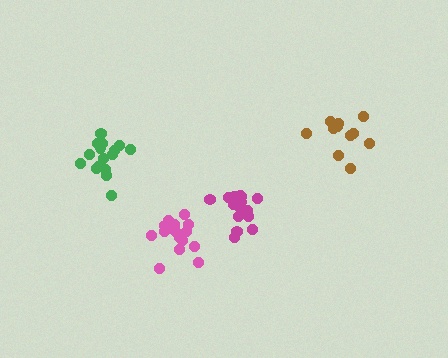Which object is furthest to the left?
The green cluster is leftmost.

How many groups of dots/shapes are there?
There are 4 groups.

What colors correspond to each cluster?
The clusters are colored: pink, brown, magenta, green.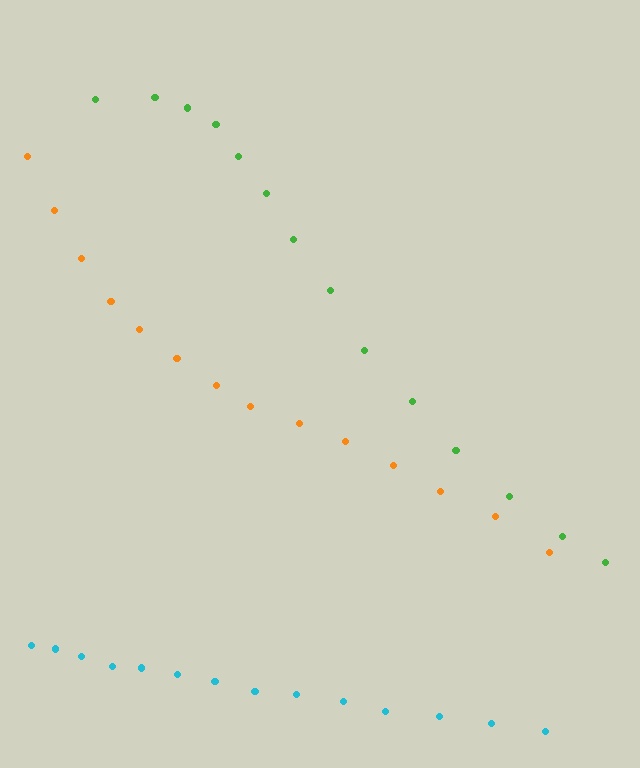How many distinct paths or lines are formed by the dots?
There are 3 distinct paths.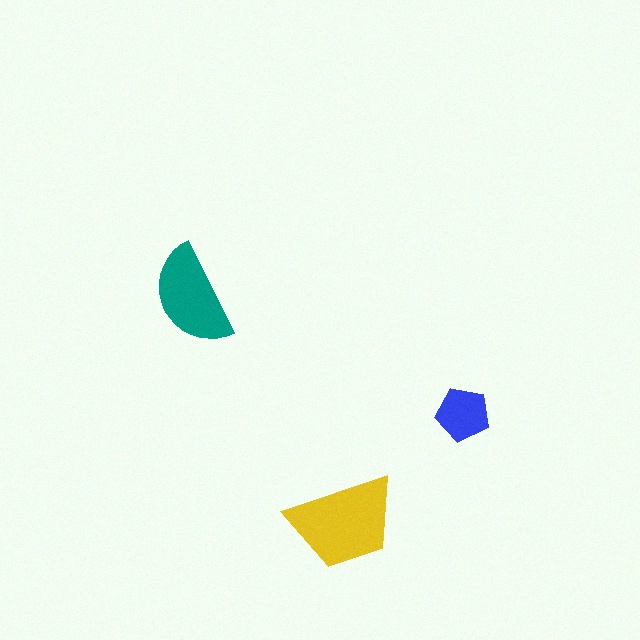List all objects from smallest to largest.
The blue pentagon, the teal semicircle, the yellow trapezoid.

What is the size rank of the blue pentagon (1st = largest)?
3rd.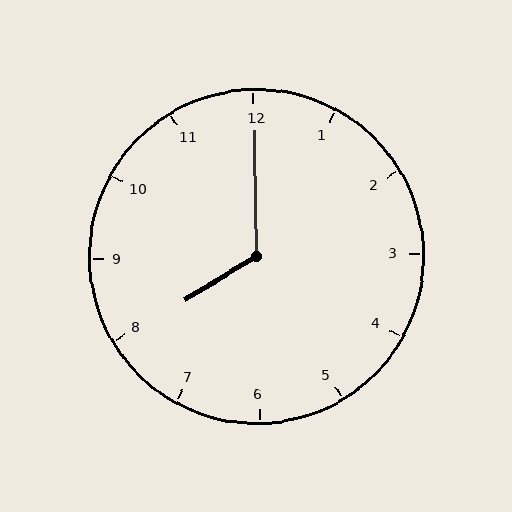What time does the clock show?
8:00.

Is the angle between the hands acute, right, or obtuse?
It is obtuse.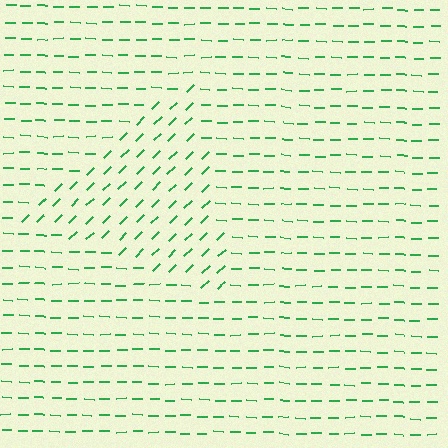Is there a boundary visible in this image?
Yes, there is a texture boundary formed by a change in line orientation.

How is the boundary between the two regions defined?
The boundary is defined purely by a change in line orientation (approximately 45 degrees difference). All lines are the same color and thickness.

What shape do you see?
I see a triangle.